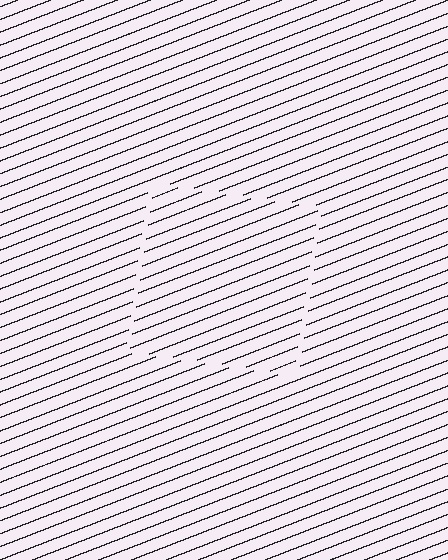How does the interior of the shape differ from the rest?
The interior of the shape contains the same grating, shifted by half a period — the contour is defined by the phase discontinuity where line-ends from the inner and outer gratings abut.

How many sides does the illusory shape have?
4 sides — the line-ends trace a square.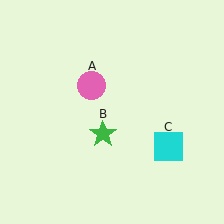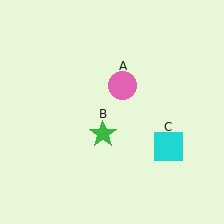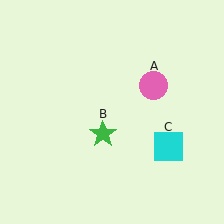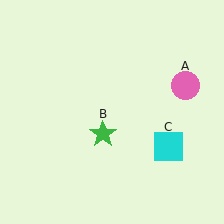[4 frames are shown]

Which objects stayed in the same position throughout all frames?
Green star (object B) and cyan square (object C) remained stationary.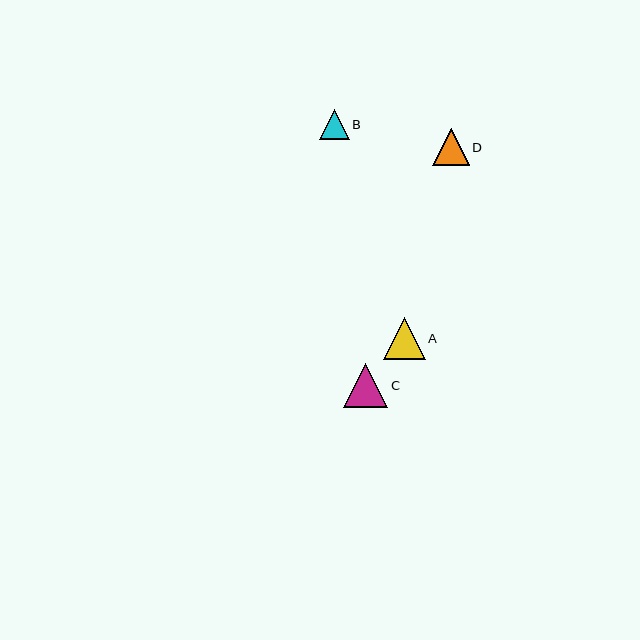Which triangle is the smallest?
Triangle B is the smallest with a size of approximately 30 pixels.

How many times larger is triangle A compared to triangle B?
Triangle A is approximately 1.4 times the size of triangle B.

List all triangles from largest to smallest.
From largest to smallest: C, A, D, B.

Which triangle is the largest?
Triangle C is the largest with a size of approximately 44 pixels.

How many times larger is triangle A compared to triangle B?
Triangle A is approximately 1.4 times the size of triangle B.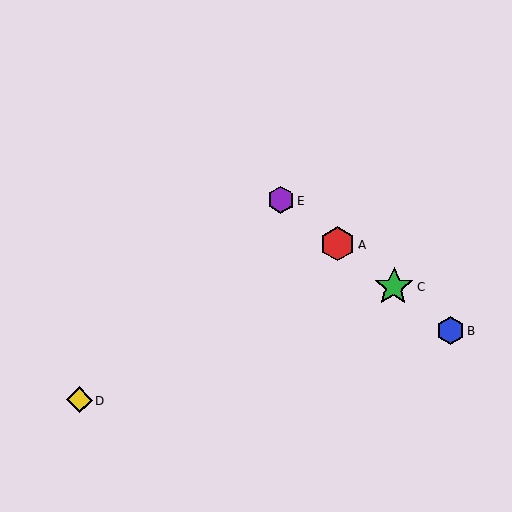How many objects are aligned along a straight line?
4 objects (A, B, C, E) are aligned along a straight line.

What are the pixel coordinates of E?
Object E is at (281, 200).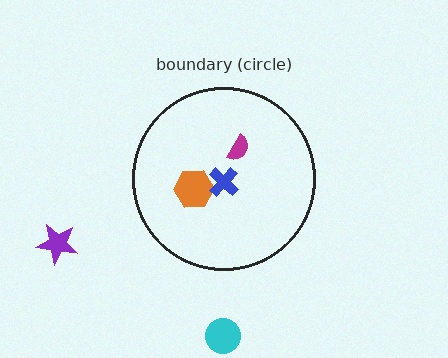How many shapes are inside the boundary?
3 inside, 2 outside.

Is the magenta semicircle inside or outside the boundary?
Inside.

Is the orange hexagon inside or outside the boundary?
Inside.